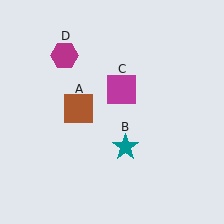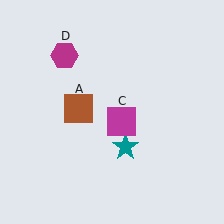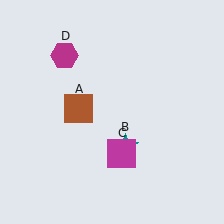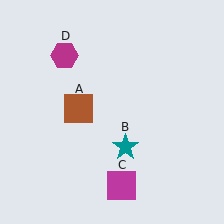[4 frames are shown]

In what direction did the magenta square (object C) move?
The magenta square (object C) moved down.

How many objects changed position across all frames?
1 object changed position: magenta square (object C).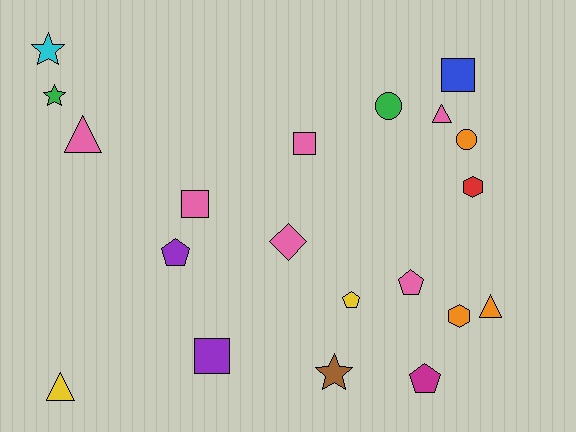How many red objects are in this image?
There is 1 red object.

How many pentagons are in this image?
There are 4 pentagons.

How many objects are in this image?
There are 20 objects.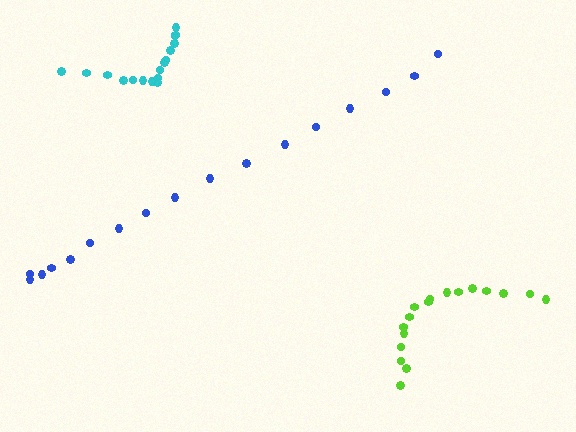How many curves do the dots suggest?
There are 3 distinct paths.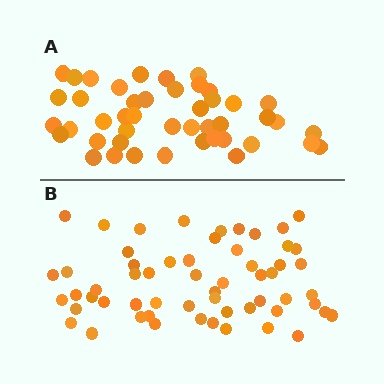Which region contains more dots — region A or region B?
Region B (the bottom region) has more dots.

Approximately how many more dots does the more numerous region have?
Region B has approximately 15 more dots than region A.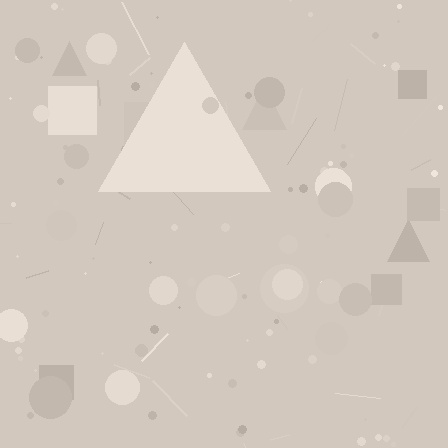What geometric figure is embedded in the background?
A triangle is embedded in the background.